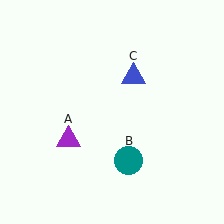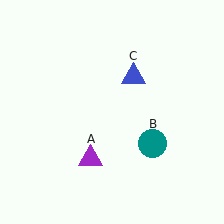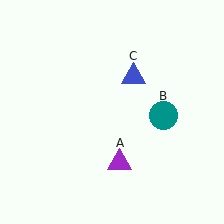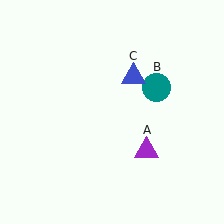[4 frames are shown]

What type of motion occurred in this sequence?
The purple triangle (object A), teal circle (object B) rotated counterclockwise around the center of the scene.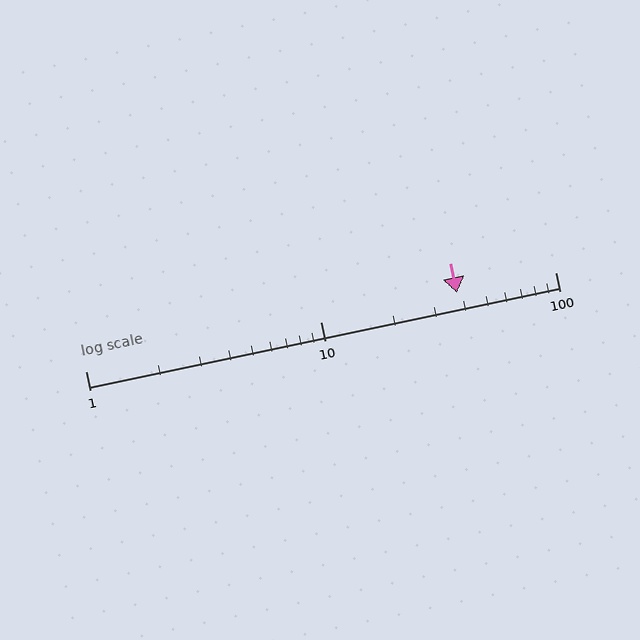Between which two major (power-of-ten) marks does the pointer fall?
The pointer is between 10 and 100.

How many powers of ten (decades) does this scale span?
The scale spans 2 decades, from 1 to 100.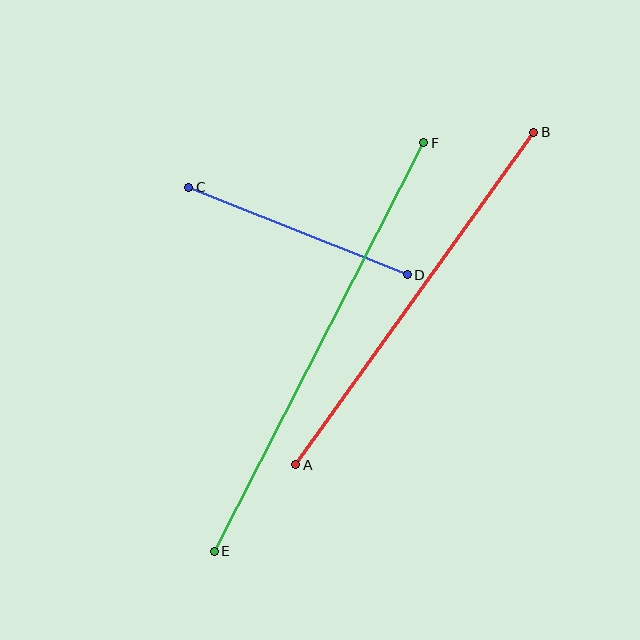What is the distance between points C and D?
The distance is approximately 235 pixels.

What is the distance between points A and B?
The distance is approximately 409 pixels.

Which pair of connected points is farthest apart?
Points E and F are farthest apart.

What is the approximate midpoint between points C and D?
The midpoint is at approximately (298, 231) pixels.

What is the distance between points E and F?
The distance is approximately 459 pixels.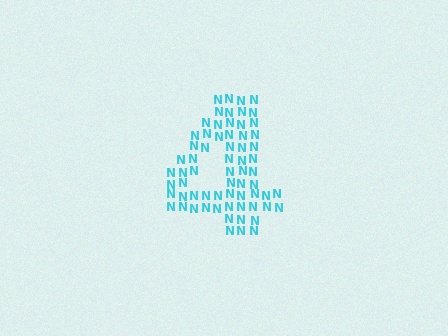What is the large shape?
The large shape is the digit 4.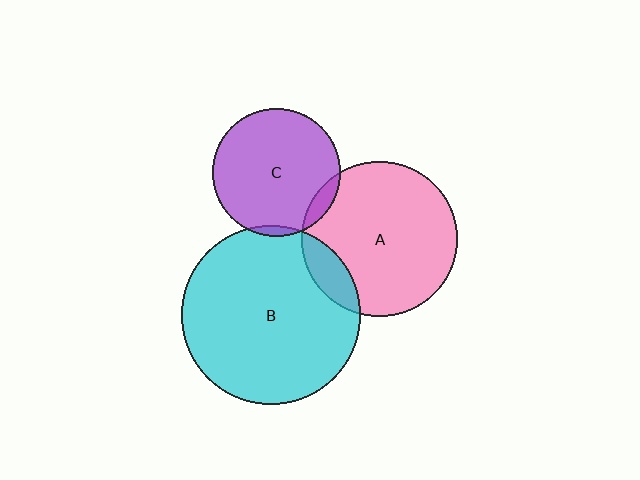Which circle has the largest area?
Circle B (cyan).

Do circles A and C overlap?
Yes.